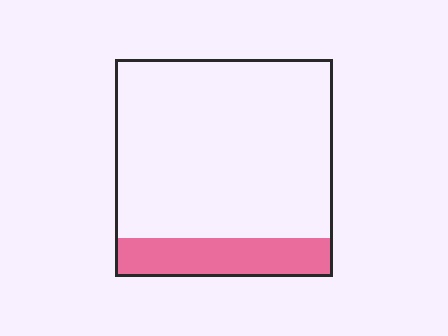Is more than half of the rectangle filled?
No.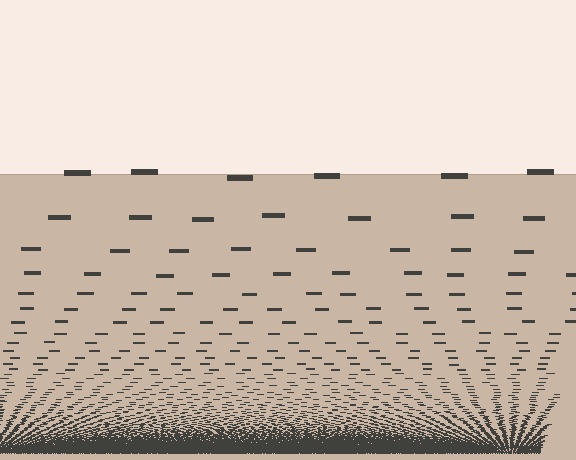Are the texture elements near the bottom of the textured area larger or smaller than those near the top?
Smaller. The gradient is inverted — elements near the bottom are smaller and denser.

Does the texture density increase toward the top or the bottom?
Density increases toward the bottom.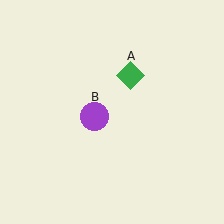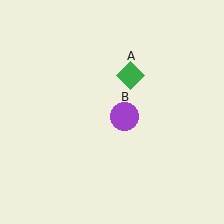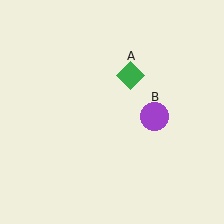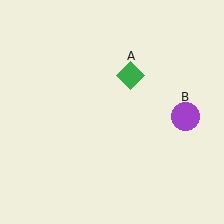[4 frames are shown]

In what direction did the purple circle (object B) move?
The purple circle (object B) moved right.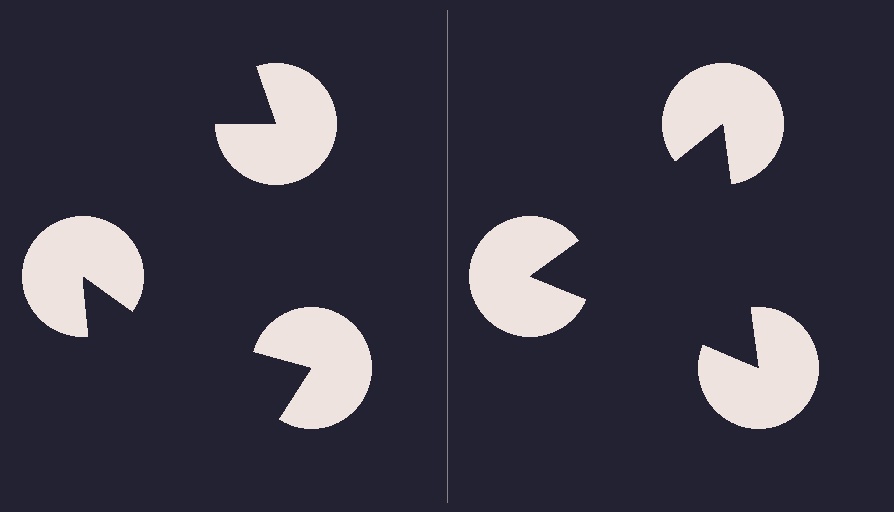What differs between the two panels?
The pac-man discs are positioned identically on both sides; only the wedge orientations differ. On the right they align to a triangle; on the left they are misaligned.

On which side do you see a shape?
An illusory triangle appears on the right side. On the left side the wedge cuts are rotated, so no coherent shape forms.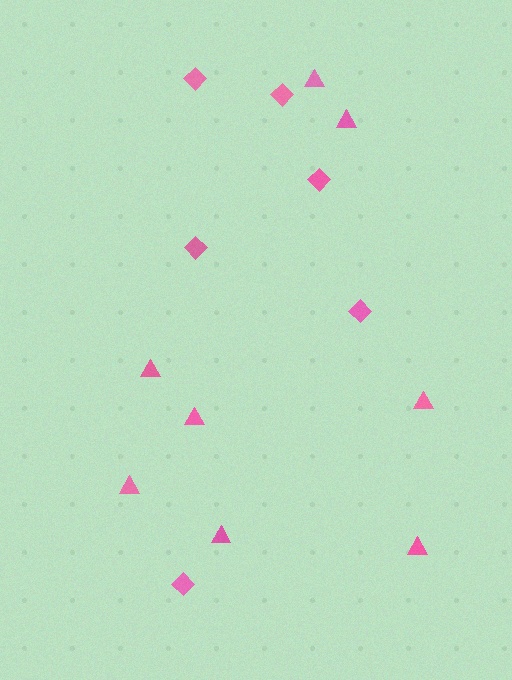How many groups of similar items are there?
There are 2 groups: one group of diamonds (6) and one group of triangles (8).